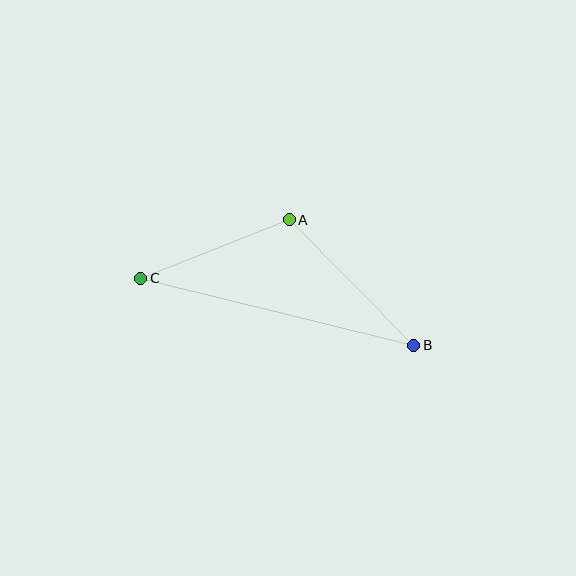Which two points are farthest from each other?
Points B and C are farthest from each other.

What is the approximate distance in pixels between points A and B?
The distance between A and B is approximately 177 pixels.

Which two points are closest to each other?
Points A and C are closest to each other.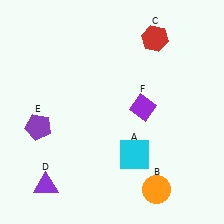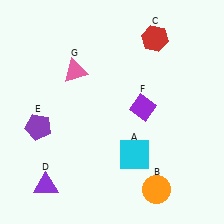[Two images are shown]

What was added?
A pink triangle (G) was added in Image 2.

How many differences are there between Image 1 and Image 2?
There is 1 difference between the two images.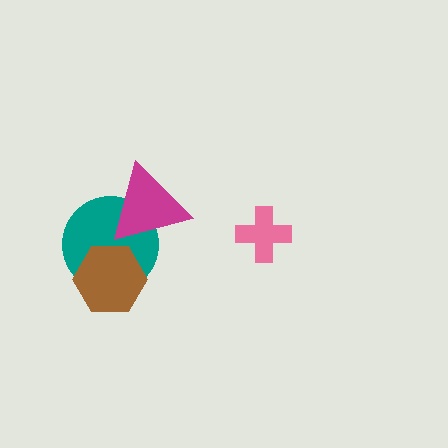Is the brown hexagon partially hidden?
No, no other shape covers it.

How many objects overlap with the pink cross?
0 objects overlap with the pink cross.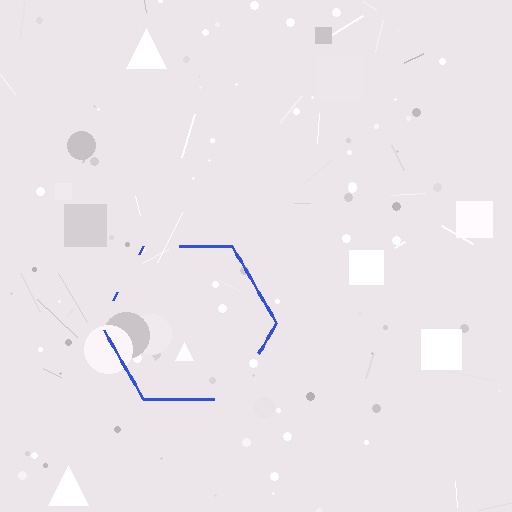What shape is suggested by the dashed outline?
The dashed outline suggests a hexagon.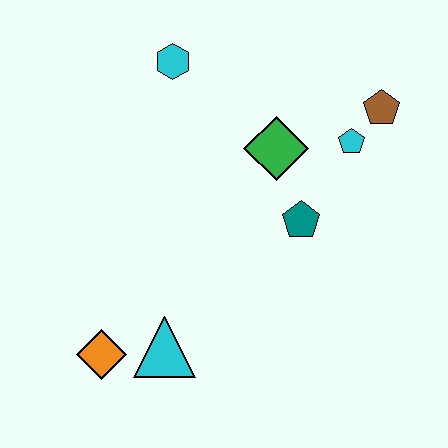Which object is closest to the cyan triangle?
The orange diamond is closest to the cyan triangle.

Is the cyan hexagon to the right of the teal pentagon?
No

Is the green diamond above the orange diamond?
Yes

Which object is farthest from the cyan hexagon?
The orange diamond is farthest from the cyan hexagon.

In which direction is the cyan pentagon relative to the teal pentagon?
The cyan pentagon is above the teal pentagon.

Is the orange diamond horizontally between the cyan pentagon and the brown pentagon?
No